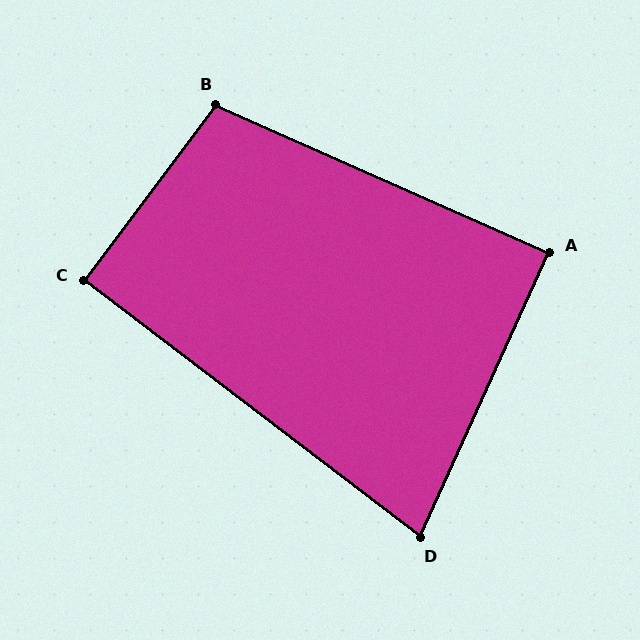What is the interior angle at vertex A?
Approximately 89 degrees (approximately right).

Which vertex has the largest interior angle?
B, at approximately 103 degrees.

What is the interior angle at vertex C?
Approximately 91 degrees (approximately right).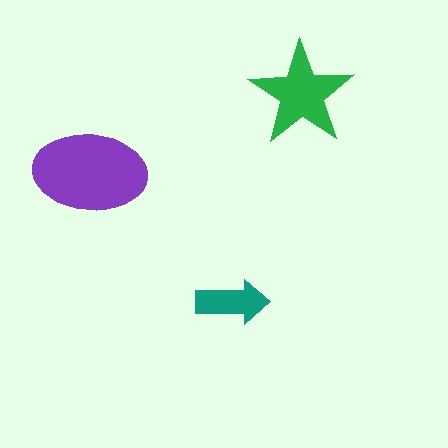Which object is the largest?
The purple ellipse.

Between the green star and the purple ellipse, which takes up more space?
The purple ellipse.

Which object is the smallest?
The teal arrow.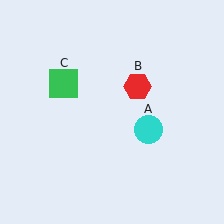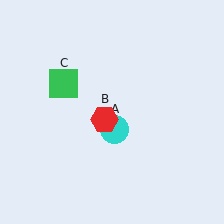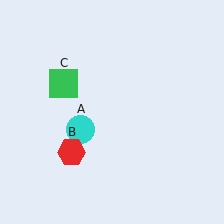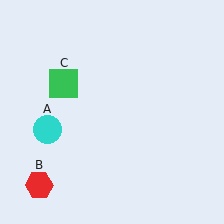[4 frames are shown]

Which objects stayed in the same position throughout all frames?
Green square (object C) remained stationary.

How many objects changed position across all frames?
2 objects changed position: cyan circle (object A), red hexagon (object B).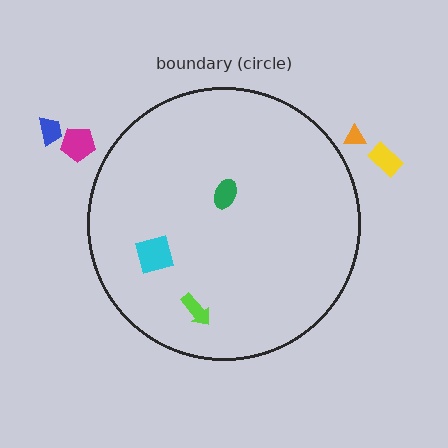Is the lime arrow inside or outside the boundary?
Inside.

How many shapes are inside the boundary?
3 inside, 4 outside.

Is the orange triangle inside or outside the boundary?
Outside.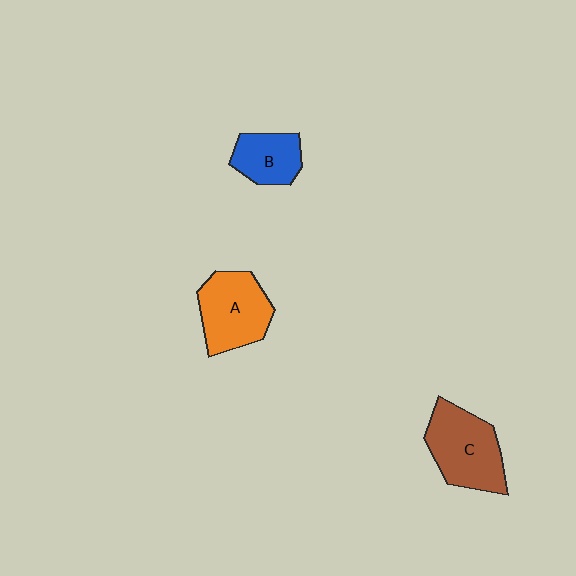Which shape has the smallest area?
Shape B (blue).